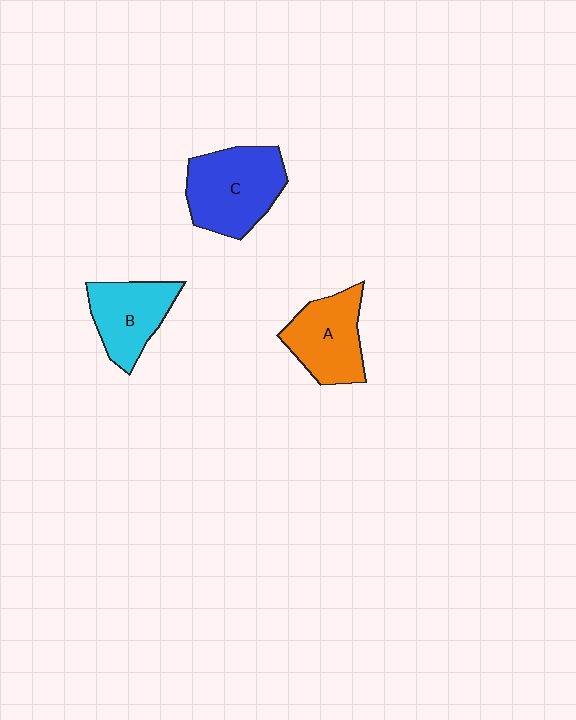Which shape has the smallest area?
Shape B (cyan).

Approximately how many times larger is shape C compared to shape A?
Approximately 1.2 times.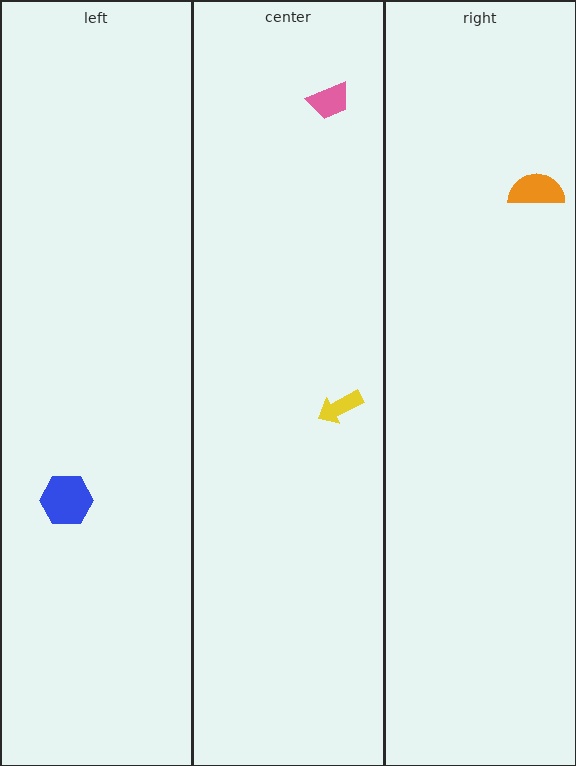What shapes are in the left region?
The blue hexagon.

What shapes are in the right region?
The orange semicircle.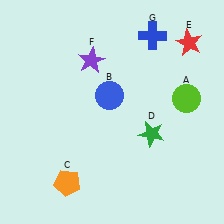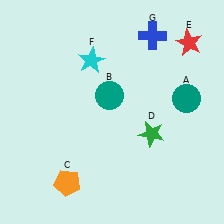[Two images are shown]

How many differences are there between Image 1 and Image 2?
There are 3 differences between the two images.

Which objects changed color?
A changed from lime to teal. B changed from blue to teal. F changed from purple to cyan.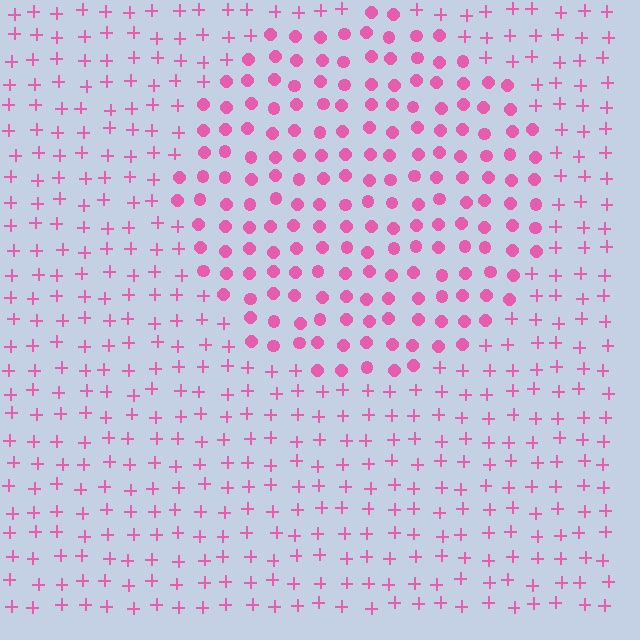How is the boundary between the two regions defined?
The boundary is defined by a change in element shape: circles inside vs. plus signs outside. All elements share the same color and spacing.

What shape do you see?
I see a circle.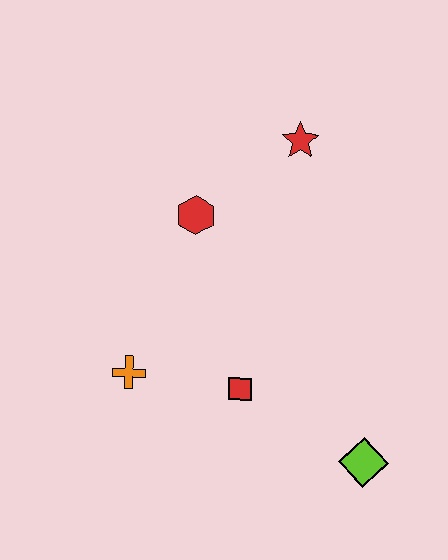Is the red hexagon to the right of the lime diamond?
No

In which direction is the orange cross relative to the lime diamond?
The orange cross is to the left of the lime diamond.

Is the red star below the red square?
No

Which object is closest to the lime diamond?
The red square is closest to the lime diamond.